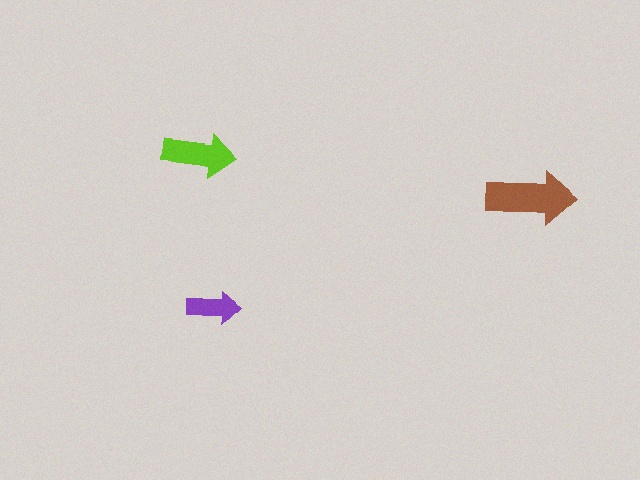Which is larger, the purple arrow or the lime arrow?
The lime one.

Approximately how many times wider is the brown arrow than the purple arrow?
About 1.5 times wider.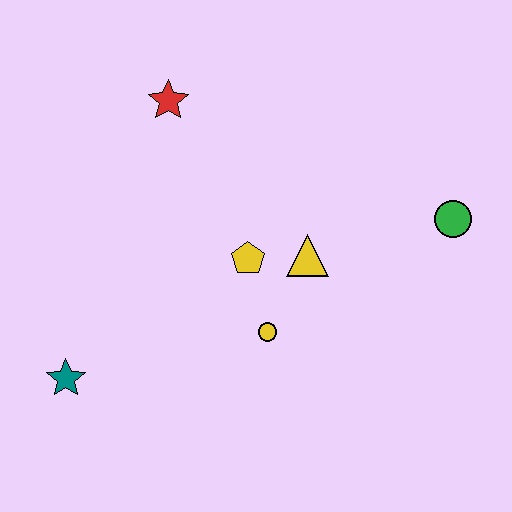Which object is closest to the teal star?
The yellow circle is closest to the teal star.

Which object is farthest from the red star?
The green circle is farthest from the red star.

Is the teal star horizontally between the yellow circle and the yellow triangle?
No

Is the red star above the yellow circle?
Yes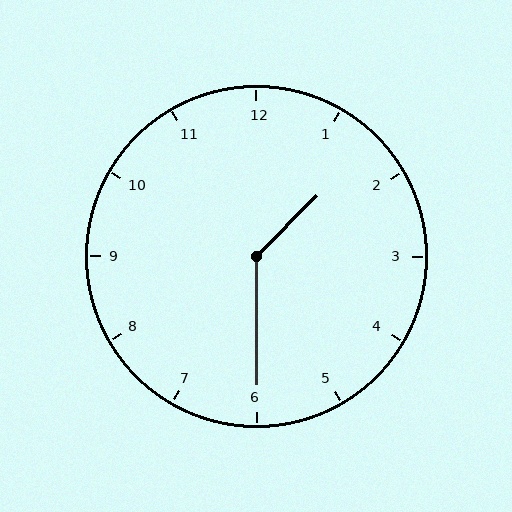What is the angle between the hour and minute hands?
Approximately 135 degrees.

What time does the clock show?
1:30.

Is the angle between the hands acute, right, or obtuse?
It is obtuse.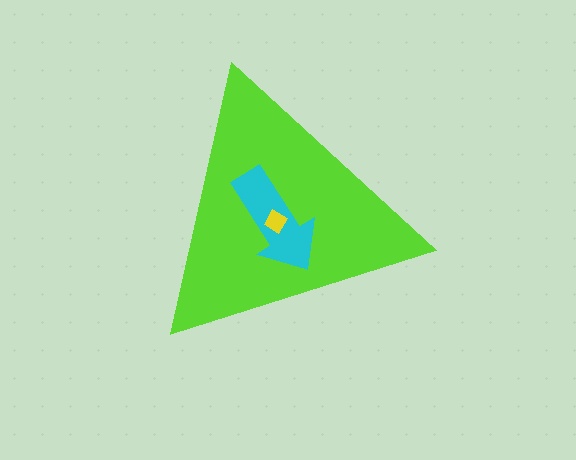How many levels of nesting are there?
3.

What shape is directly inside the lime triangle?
The cyan arrow.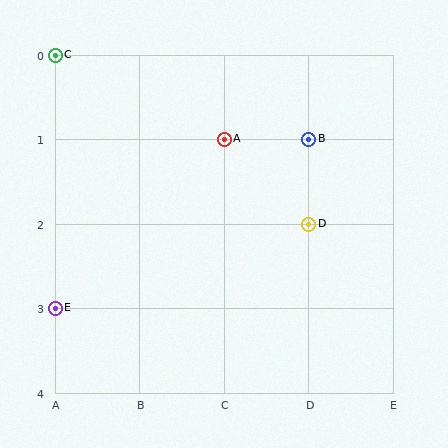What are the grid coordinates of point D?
Point D is at grid coordinates (D, 2).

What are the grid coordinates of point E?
Point E is at grid coordinates (A, 3).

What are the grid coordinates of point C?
Point C is at grid coordinates (A, 0).